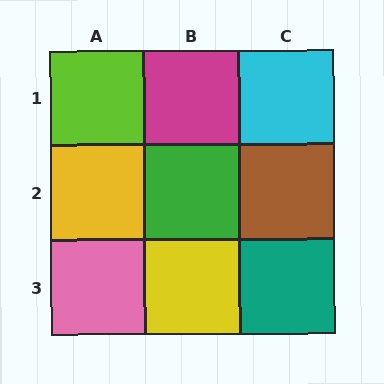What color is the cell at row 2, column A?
Yellow.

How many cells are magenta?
1 cell is magenta.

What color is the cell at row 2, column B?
Green.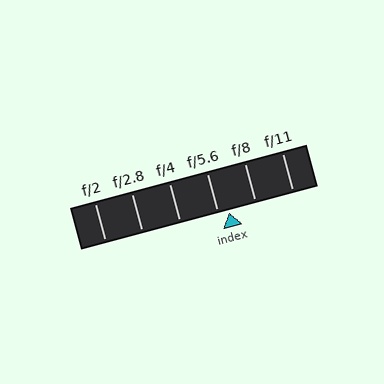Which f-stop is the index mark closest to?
The index mark is closest to f/5.6.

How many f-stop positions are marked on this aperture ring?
There are 6 f-stop positions marked.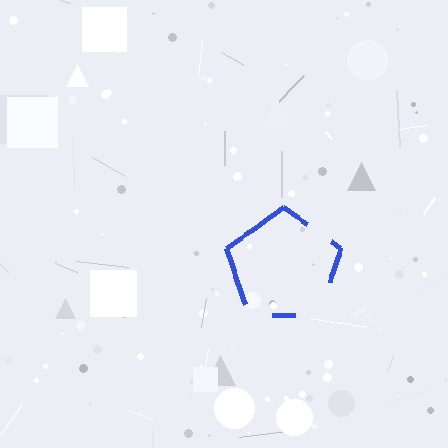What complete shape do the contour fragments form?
The contour fragments form a pentagon.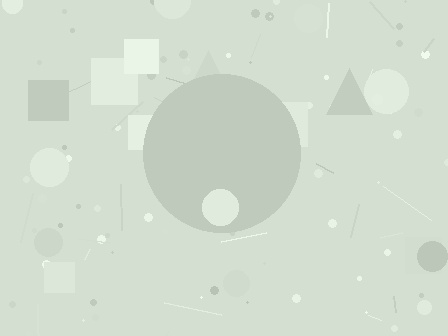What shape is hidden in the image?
A circle is hidden in the image.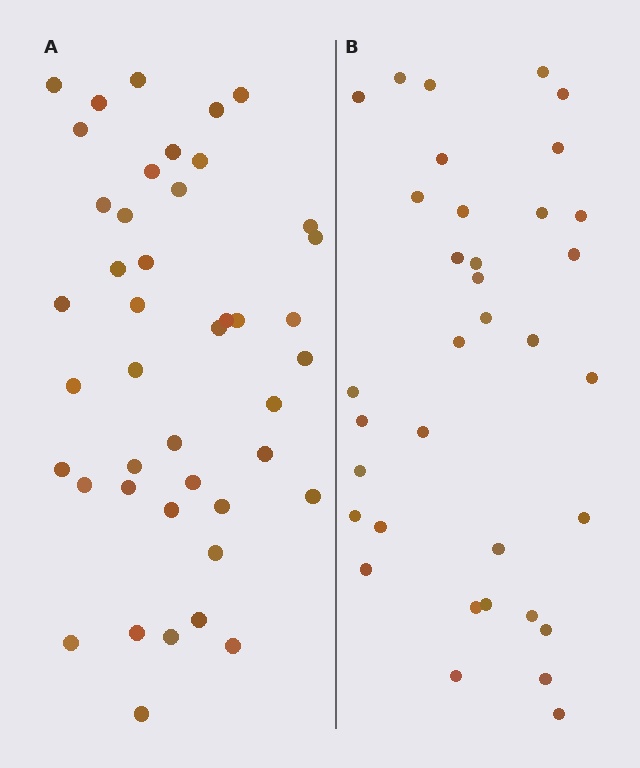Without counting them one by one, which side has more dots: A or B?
Region A (the left region) has more dots.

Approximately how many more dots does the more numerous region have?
Region A has roughly 8 or so more dots than region B.